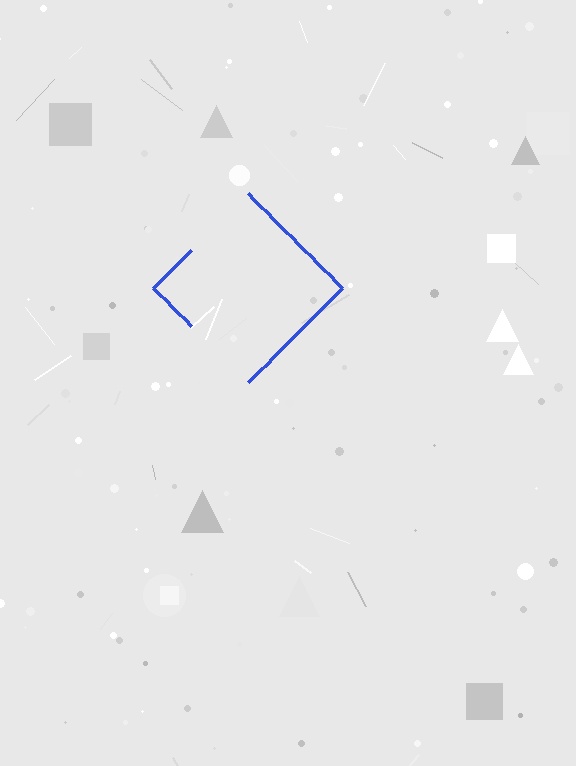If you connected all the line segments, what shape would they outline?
They would outline a diamond.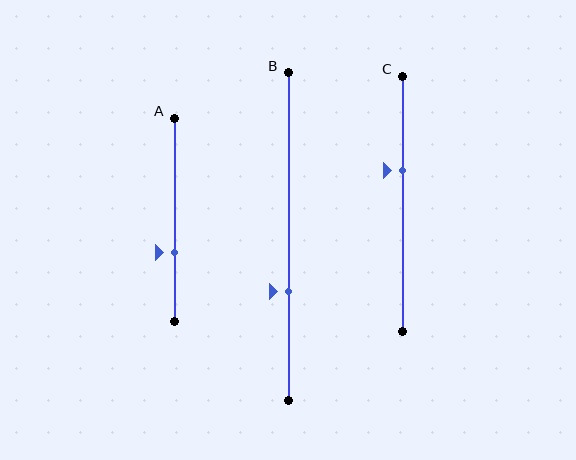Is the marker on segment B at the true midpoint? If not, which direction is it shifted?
No, the marker on segment B is shifted downward by about 17% of the segment length.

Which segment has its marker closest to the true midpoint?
Segment C has its marker closest to the true midpoint.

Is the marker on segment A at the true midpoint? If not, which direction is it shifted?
No, the marker on segment A is shifted downward by about 16% of the segment length.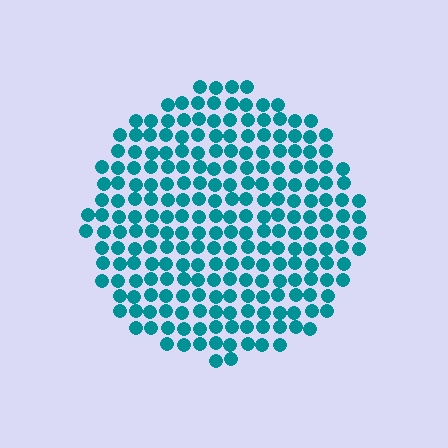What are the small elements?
The small elements are circles.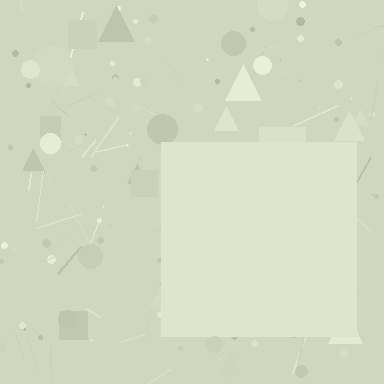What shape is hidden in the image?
A square is hidden in the image.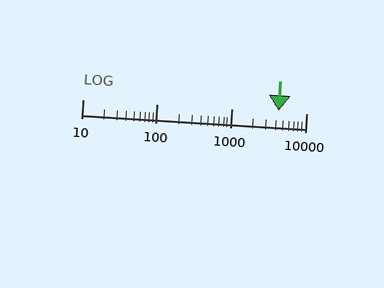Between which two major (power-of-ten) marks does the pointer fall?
The pointer is between 1000 and 10000.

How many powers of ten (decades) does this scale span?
The scale spans 3 decades, from 10 to 10000.